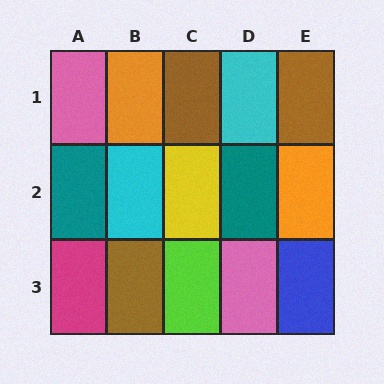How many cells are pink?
2 cells are pink.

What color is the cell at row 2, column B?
Cyan.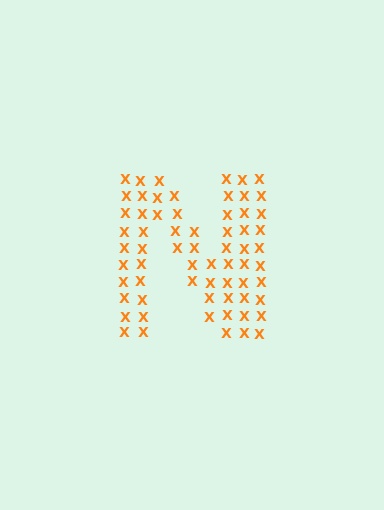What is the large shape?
The large shape is the letter N.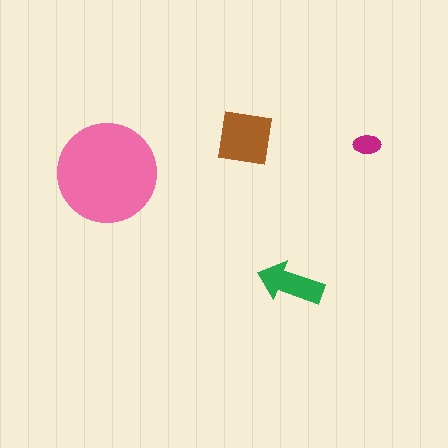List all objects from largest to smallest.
The pink circle, the brown square, the green arrow, the magenta ellipse.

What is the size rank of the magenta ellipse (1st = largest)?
4th.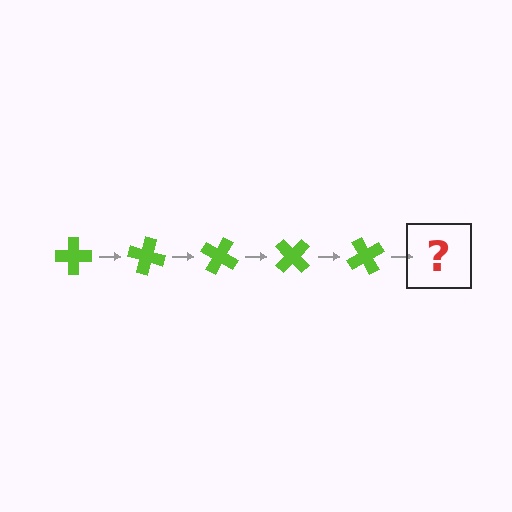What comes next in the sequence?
The next element should be a lime cross rotated 75 degrees.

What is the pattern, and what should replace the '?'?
The pattern is that the cross rotates 15 degrees each step. The '?' should be a lime cross rotated 75 degrees.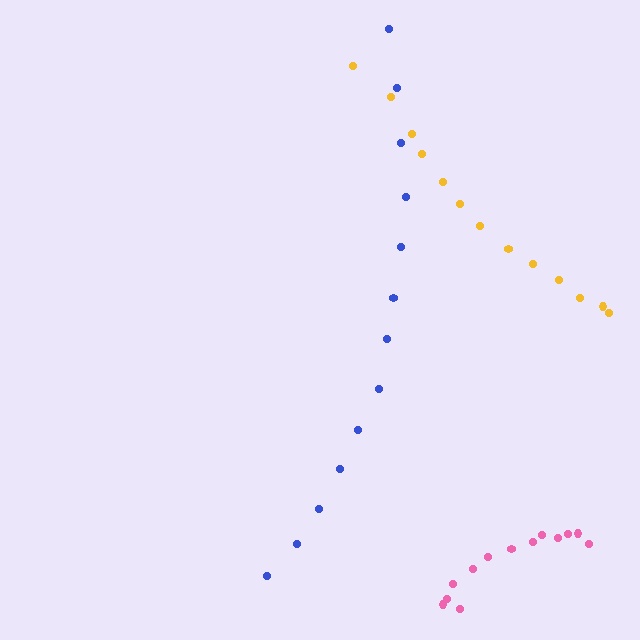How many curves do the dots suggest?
There are 3 distinct paths.